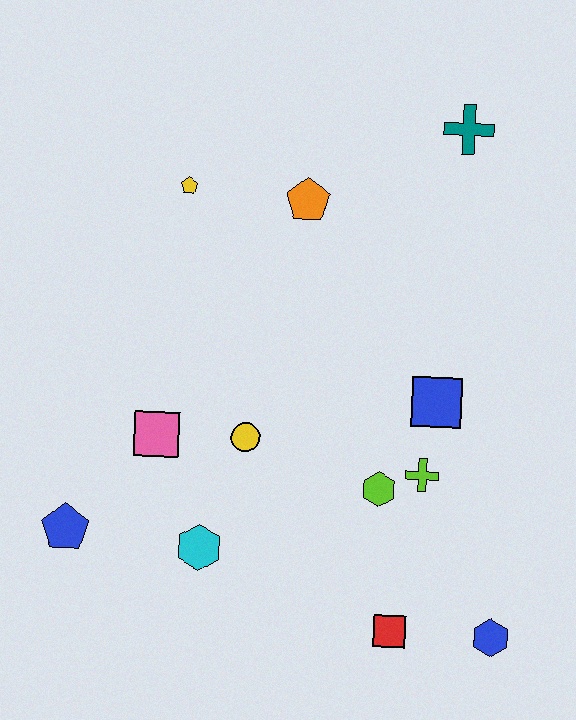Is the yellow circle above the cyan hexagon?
Yes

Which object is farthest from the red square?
The teal cross is farthest from the red square.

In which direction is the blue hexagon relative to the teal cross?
The blue hexagon is below the teal cross.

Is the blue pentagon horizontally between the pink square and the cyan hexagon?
No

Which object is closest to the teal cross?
The orange pentagon is closest to the teal cross.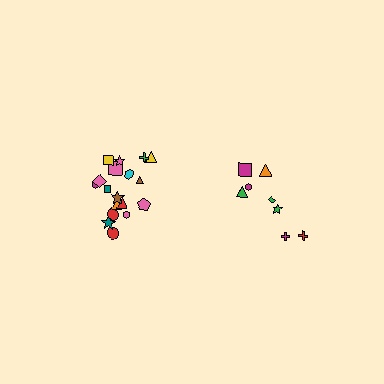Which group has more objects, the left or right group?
The left group.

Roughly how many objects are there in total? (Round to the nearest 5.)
Roughly 25 objects in total.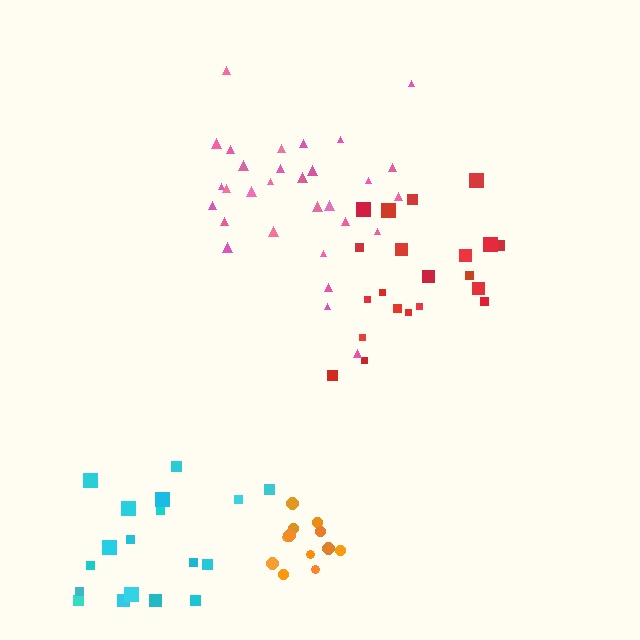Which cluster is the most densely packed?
Orange.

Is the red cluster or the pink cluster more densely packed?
Pink.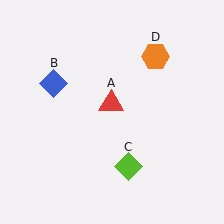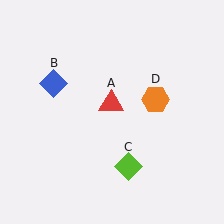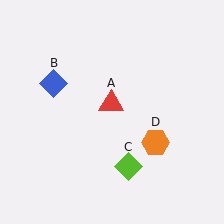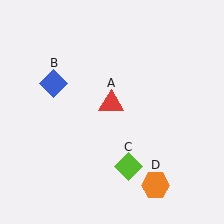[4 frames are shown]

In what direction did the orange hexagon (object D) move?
The orange hexagon (object D) moved down.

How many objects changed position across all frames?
1 object changed position: orange hexagon (object D).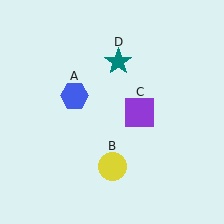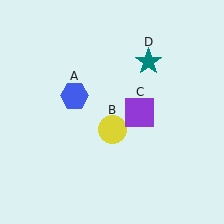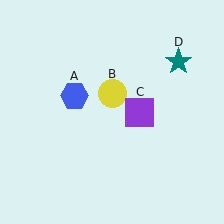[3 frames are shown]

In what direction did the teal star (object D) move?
The teal star (object D) moved right.